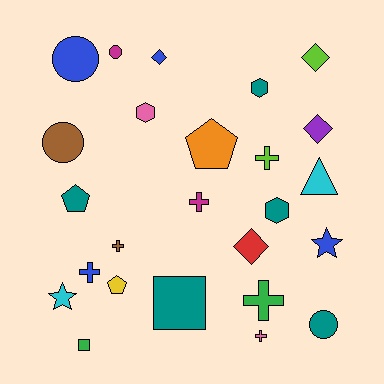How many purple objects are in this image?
There is 1 purple object.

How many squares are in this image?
There are 2 squares.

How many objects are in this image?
There are 25 objects.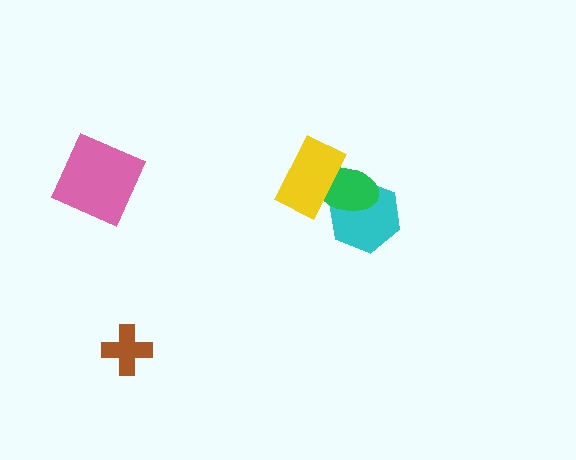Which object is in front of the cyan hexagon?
The green ellipse is in front of the cyan hexagon.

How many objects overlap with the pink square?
0 objects overlap with the pink square.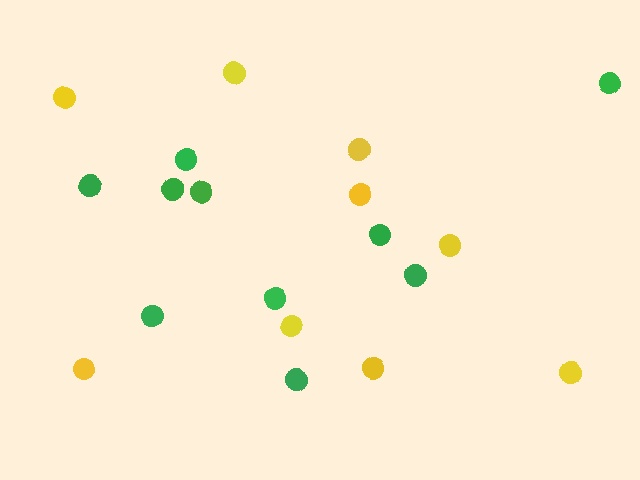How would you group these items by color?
There are 2 groups: one group of yellow circles (9) and one group of green circles (10).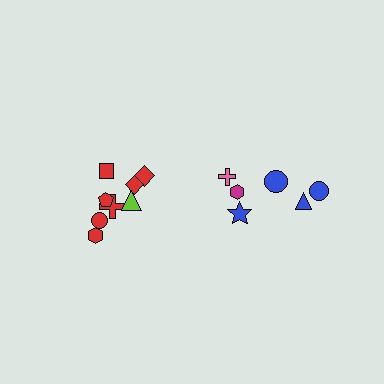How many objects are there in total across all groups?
There are 14 objects.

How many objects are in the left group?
There are 8 objects.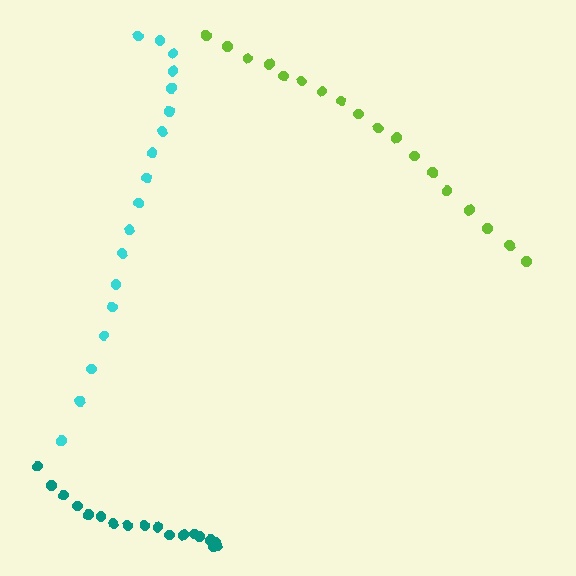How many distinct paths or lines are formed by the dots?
There are 3 distinct paths.